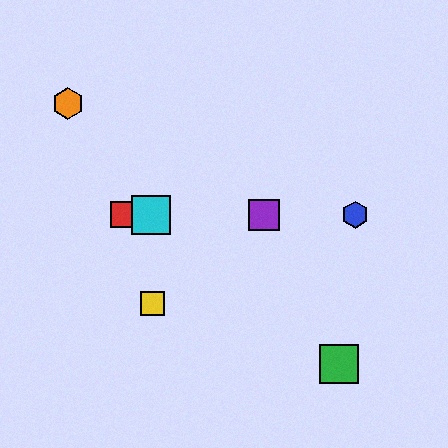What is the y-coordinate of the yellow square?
The yellow square is at y≈303.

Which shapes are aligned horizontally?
The red square, the blue hexagon, the purple square, the cyan square are aligned horizontally.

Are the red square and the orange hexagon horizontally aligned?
No, the red square is at y≈215 and the orange hexagon is at y≈103.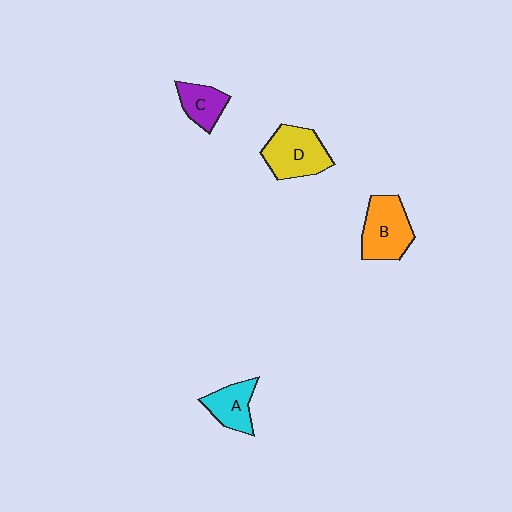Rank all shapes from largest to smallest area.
From largest to smallest: D (yellow), B (orange), A (cyan), C (purple).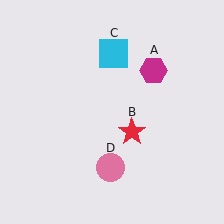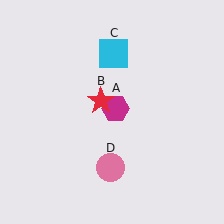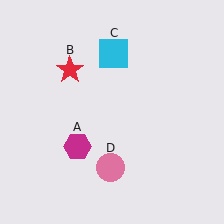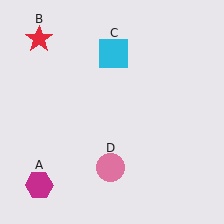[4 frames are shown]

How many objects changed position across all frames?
2 objects changed position: magenta hexagon (object A), red star (object B).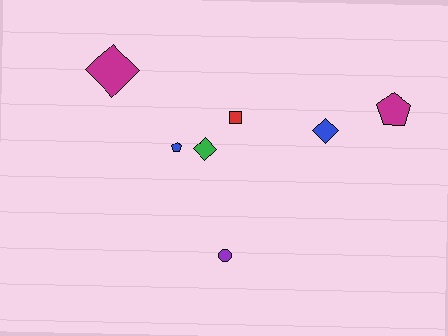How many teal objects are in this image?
There are no teal objects.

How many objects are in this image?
There are 7 objects.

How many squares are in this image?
There is 1 square.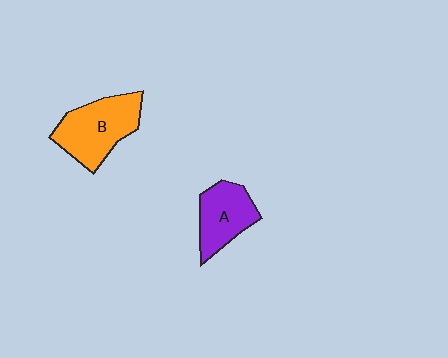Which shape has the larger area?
Shape B (orange).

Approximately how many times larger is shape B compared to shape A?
Approximately 1.3 times.